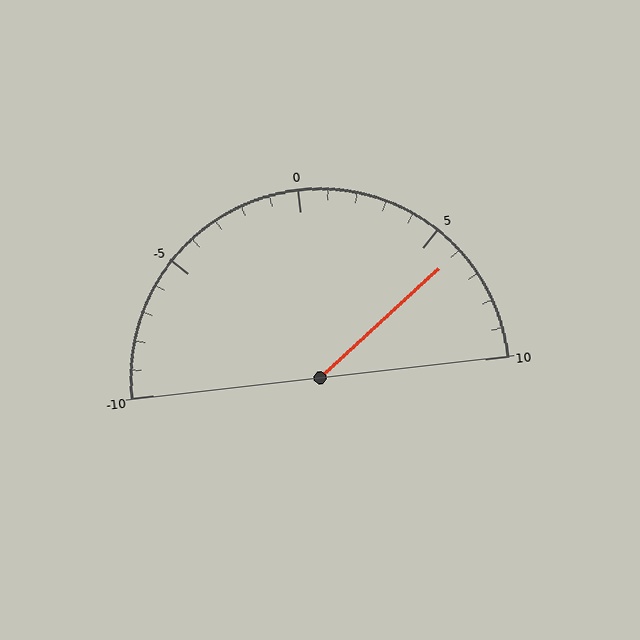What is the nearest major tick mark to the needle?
The nearest major tick mark is 5.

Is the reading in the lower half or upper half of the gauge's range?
The reading is in the upper half of the range (-10 to 10).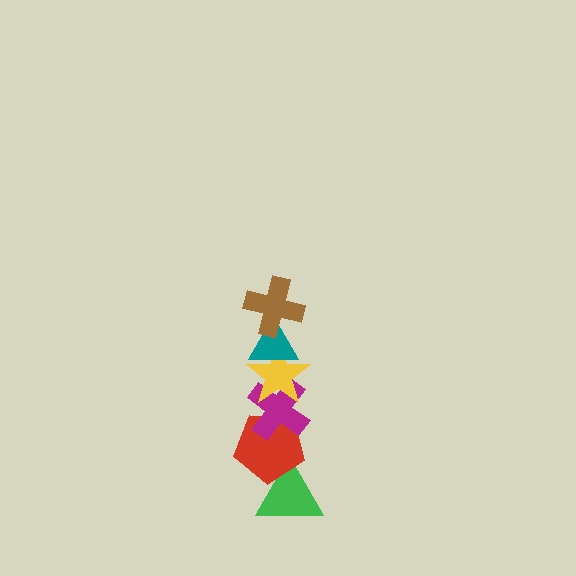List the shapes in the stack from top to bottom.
From top to bottom: the brown cross, the teal triangle, the yellow star, the magenta cross, the red pentagon, the green triangle.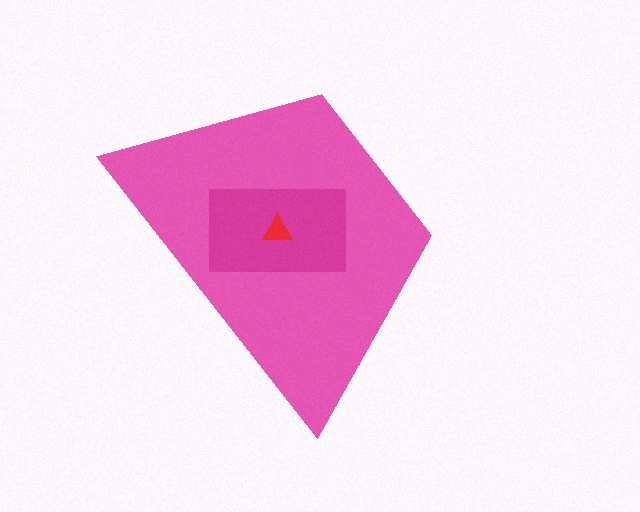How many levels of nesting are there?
3.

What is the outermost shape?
The pink trapezoid.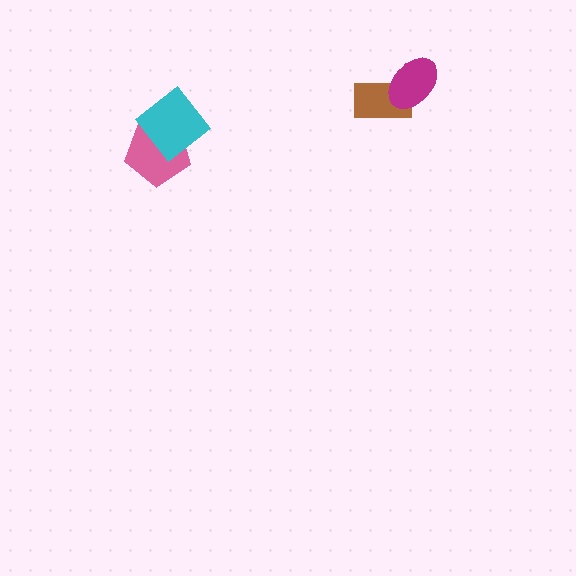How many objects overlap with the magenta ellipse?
1 object overlaps with the magenta ellipse.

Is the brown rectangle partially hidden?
Yes, it is partially covered by another shape.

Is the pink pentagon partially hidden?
Yes, it is partially covered by another shape.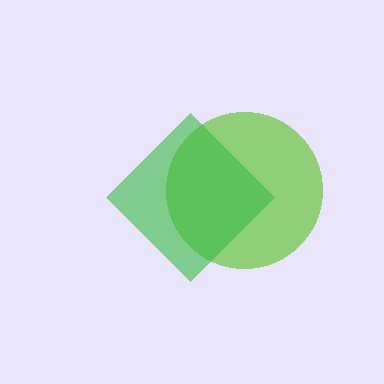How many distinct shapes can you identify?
There are 2 distinct shapes: a lime circle, a green diamond.